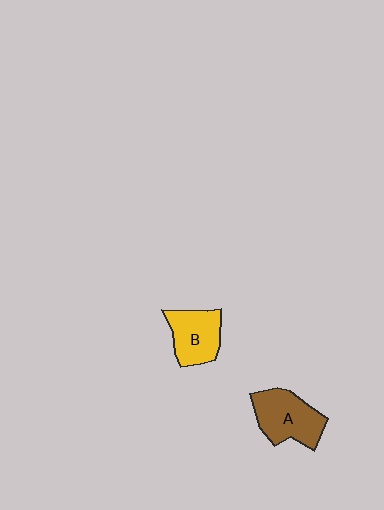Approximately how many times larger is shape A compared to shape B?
Approximately 1.2 times.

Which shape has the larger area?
Shape A (brown).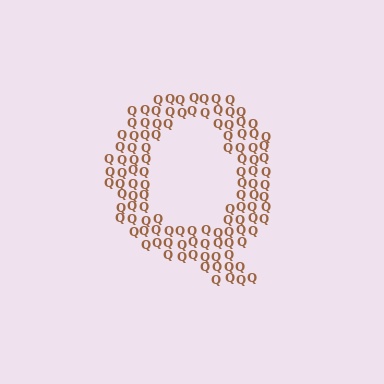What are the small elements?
The small elements are letter Q's.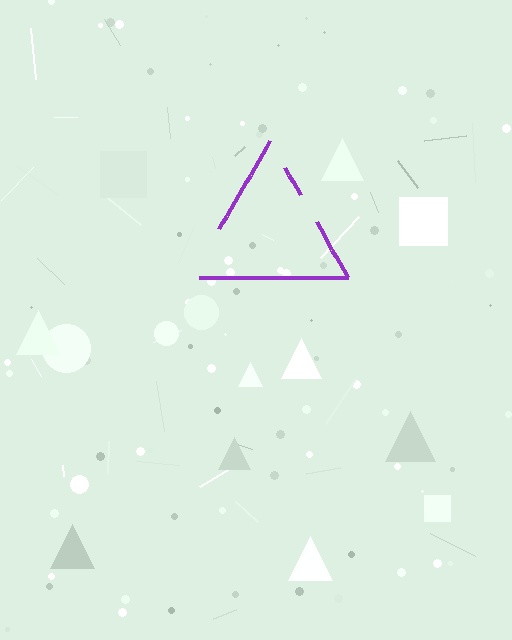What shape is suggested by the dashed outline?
The dashed outline suggests a triangle.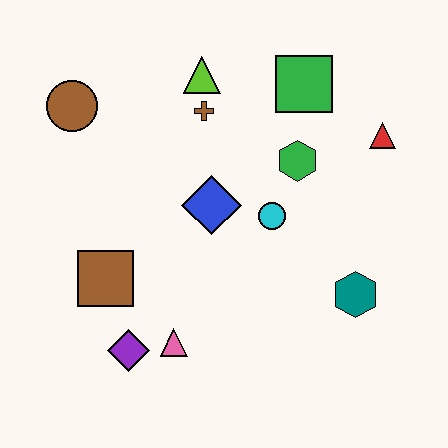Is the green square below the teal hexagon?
No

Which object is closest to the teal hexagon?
The cyan circle is closest to the teal hexagon.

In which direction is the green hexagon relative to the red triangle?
The green hexagon is to the left of the red triangle.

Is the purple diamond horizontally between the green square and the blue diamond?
No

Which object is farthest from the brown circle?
The teal hexagon is farthest from the brown circle.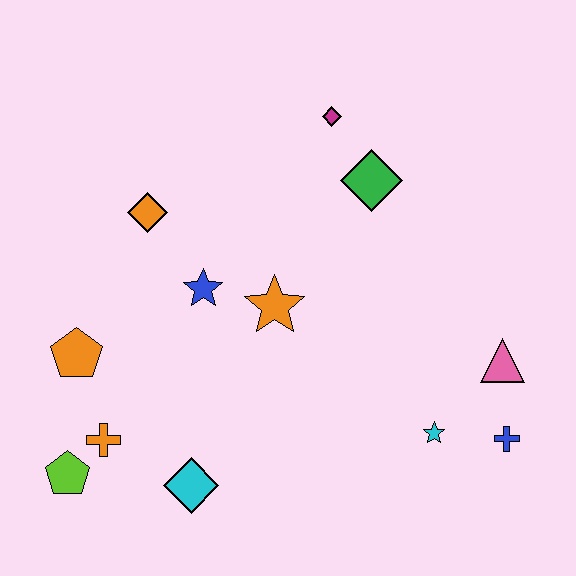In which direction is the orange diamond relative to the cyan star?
The orange diamond is to the left of the cyan star.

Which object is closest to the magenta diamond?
The green diamond is closest to the magenta diamond.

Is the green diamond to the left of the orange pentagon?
No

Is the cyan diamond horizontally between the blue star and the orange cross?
Yes